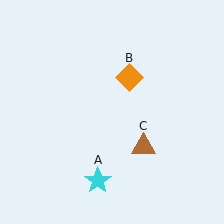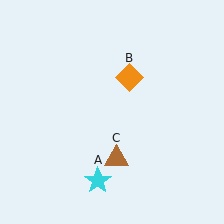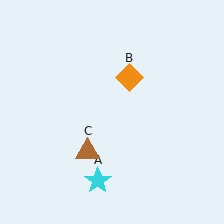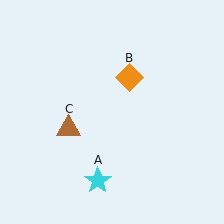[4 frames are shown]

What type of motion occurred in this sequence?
The brown triangle (object C) rotated clockwise around the center of the scene.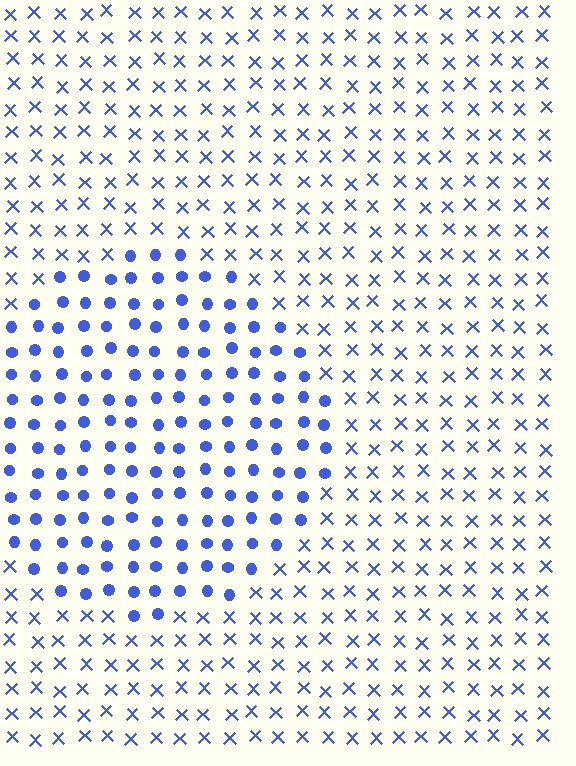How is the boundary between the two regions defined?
The boundary is defined by a change in element shape: circles inside vs. X marks outside. All elements share the same color and spacing.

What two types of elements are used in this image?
The image uses circles inside the circle region and X marks outside it.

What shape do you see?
I see a circle.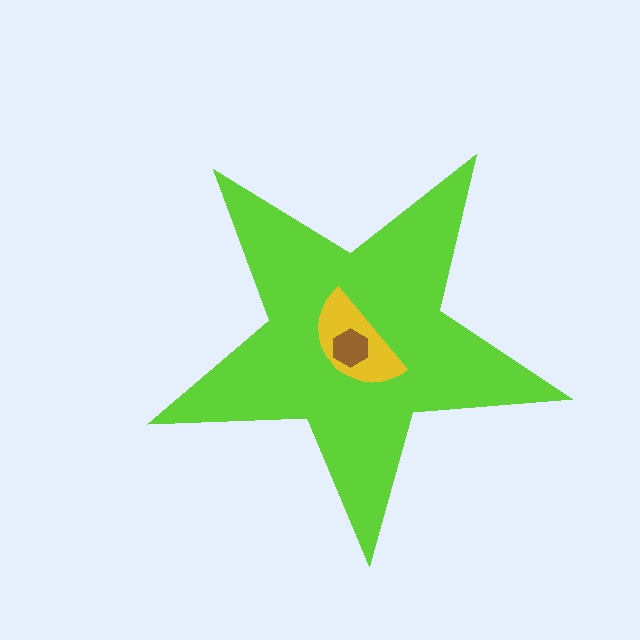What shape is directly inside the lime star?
The yellow semicircle.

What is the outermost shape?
The lime star.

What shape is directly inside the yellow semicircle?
The brown hexagon.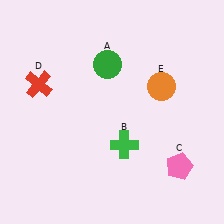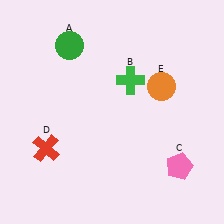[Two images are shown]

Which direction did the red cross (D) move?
The red cross (D) moved down.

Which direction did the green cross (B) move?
The green cross (B) moved up.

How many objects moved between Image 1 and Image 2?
3 objects moved between the two images.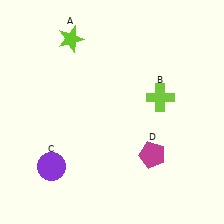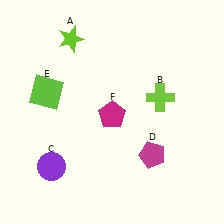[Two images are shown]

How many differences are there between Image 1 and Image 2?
There are 2 differences between the two images.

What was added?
A lime square (E), a magenta pentagon (F) were added in Image 2.